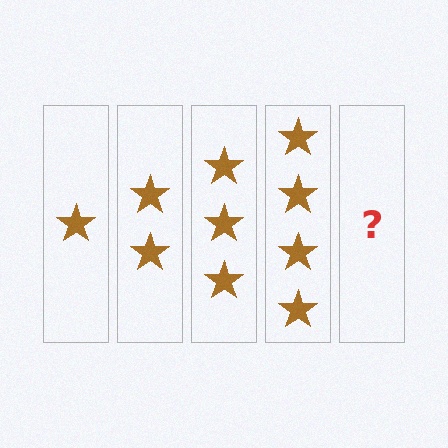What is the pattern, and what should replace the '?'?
The pattern is that each step adds one more star. The '?' should be 5 stars.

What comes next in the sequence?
The next element should be 5 stars.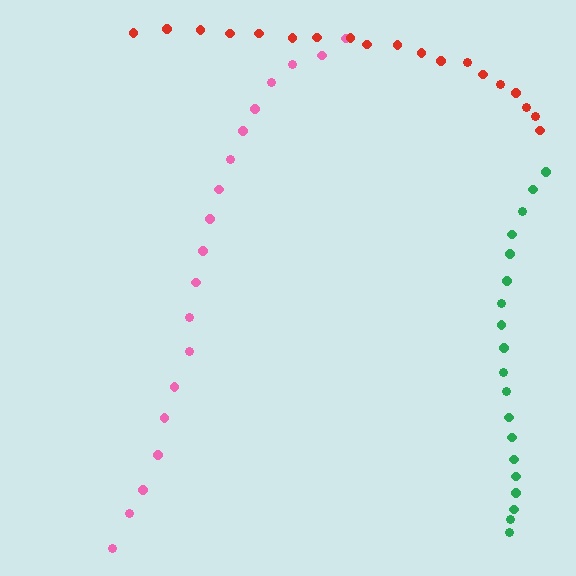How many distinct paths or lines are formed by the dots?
There are 3 distinct paths.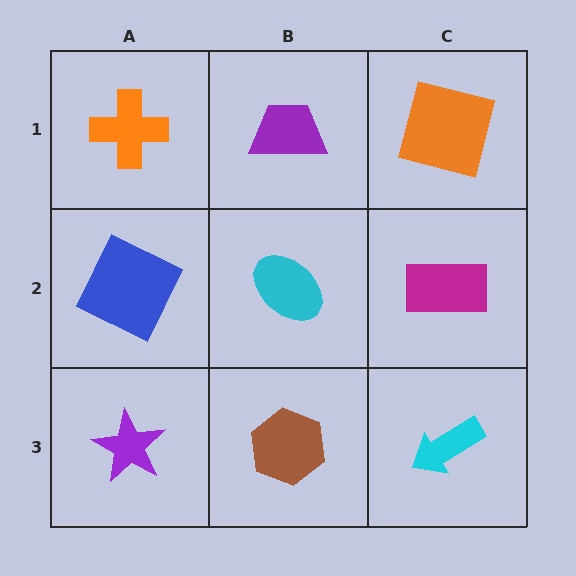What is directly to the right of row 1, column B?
An orange square.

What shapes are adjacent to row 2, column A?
An orange cross (row 1, column A), a purple star (row 3, column A), a cyan ellipse (row 2, column B).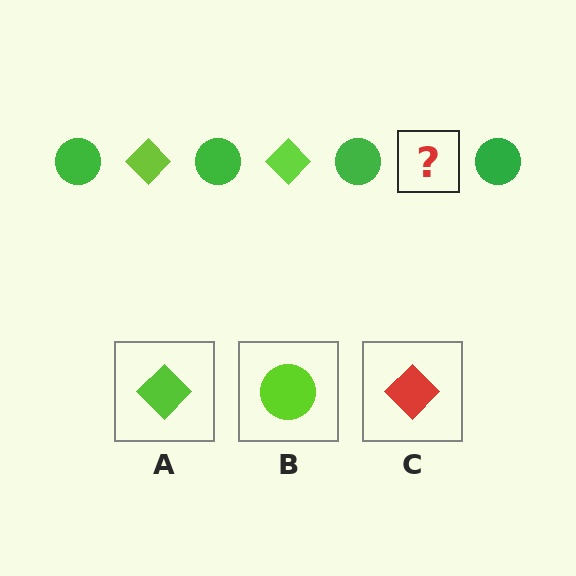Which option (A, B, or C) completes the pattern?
A.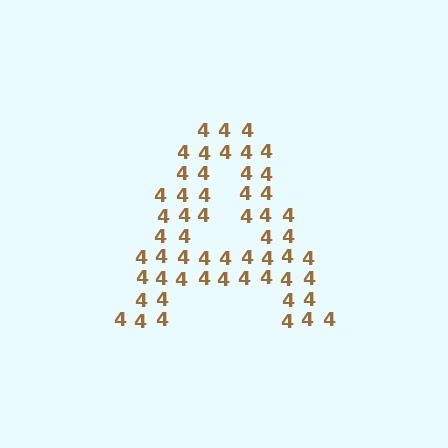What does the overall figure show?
The overall figure shows the letter A.